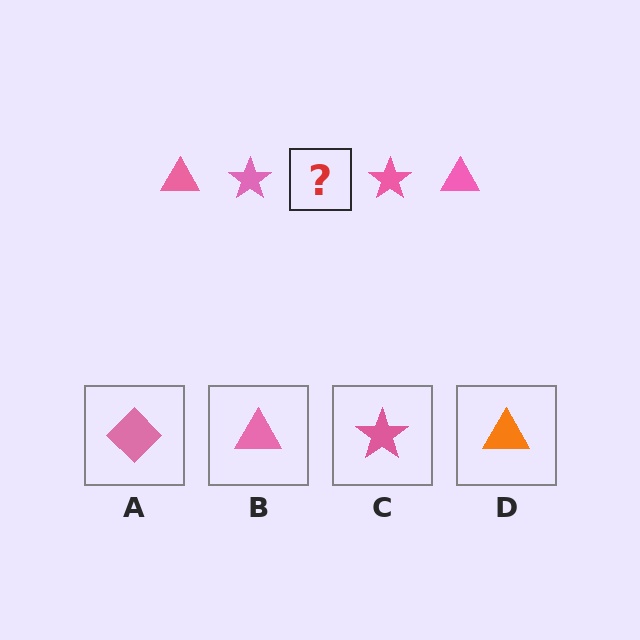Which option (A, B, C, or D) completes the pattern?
B.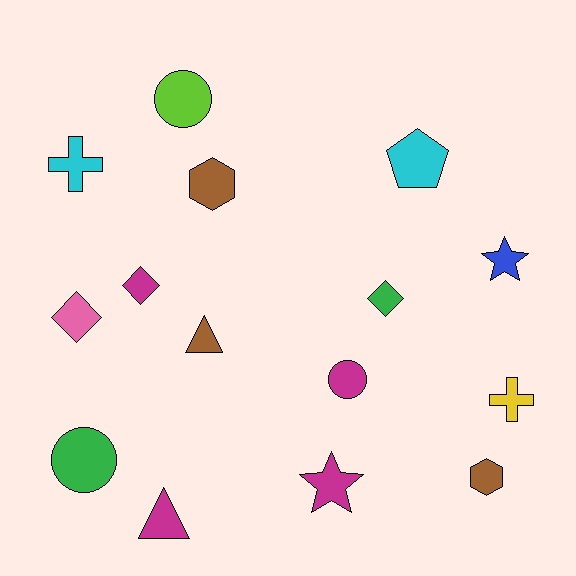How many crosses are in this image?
There are 2 crosses.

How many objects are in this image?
There are 15 objects.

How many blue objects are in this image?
There is 1 blue object.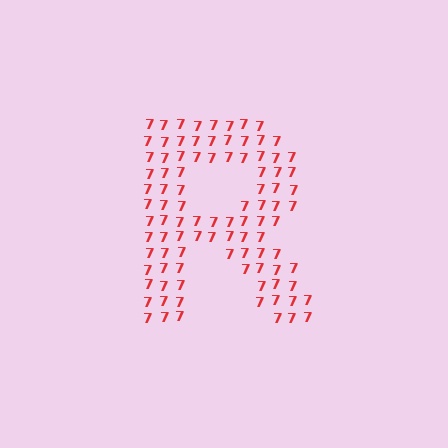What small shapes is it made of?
It is made of small digit 7's.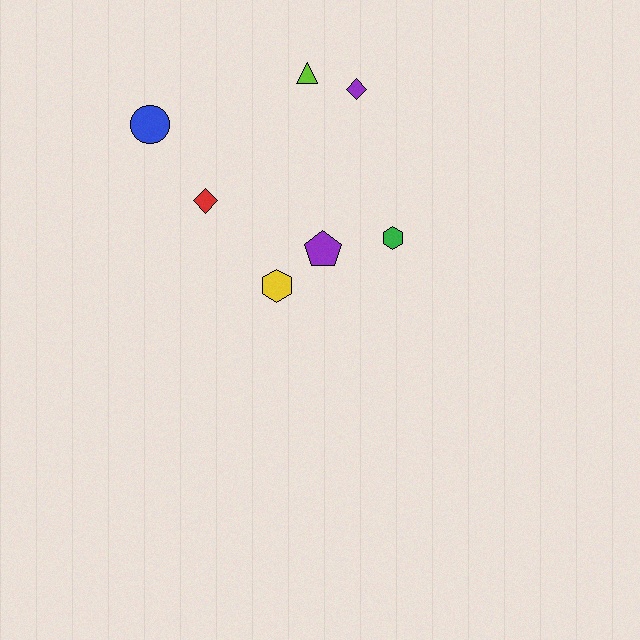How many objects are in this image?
There are 7 objects.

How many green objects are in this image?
There is 1 green object.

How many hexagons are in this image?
There are 2 hexagons.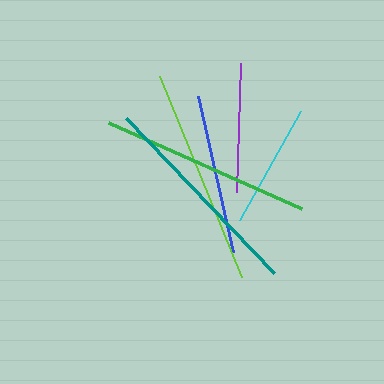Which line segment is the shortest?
The cyan line is the shortest at approximately 125 pixels.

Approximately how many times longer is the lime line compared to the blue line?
The lime line is approximately 1.4 times the length of the blue line.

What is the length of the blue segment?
The blue segment is approximately 160 pixels long.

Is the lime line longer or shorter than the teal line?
The lime line is longer than the teal line.